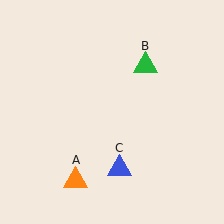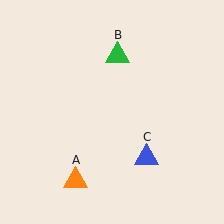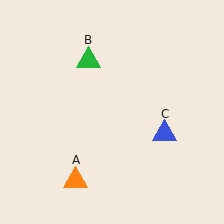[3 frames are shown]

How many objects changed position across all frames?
2 objects changed position: green triangle (object B), blue triangle (object C).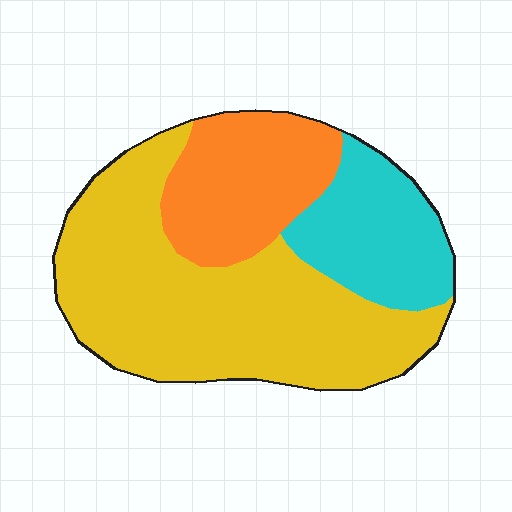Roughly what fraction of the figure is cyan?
Cyan covers about 20% of the figure.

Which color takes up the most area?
Yellow, at roughly 55%.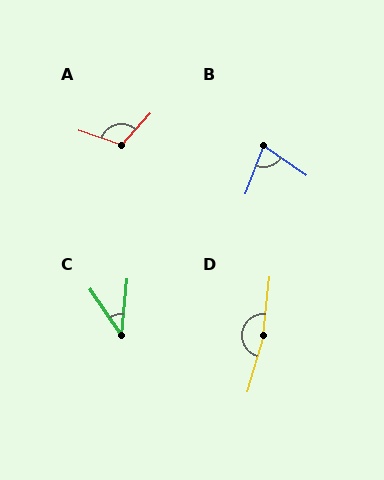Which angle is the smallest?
C, at approximately 40 degrees.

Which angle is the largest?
D, at approximately 170 degrees.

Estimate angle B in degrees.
Approximately 76 degrees.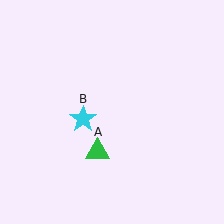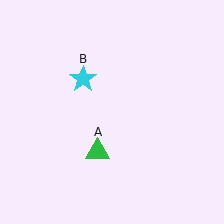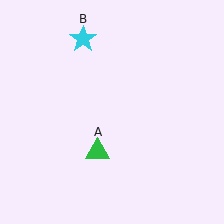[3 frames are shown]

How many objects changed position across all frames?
1 object changed position: cyan star (object B).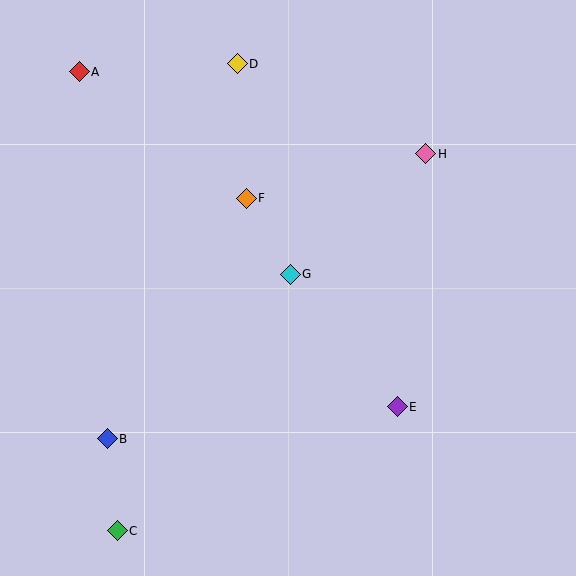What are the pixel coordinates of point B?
Point B is at (107, 439).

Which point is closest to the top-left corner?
Point A is closest to the top-left corner.